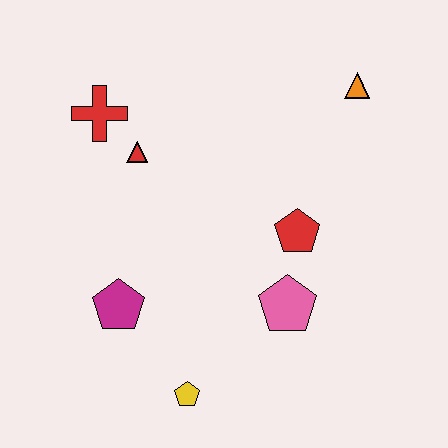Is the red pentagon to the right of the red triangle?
Yes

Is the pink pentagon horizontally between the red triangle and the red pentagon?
Yes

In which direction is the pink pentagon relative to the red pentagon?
The pink pentagon is below the red pentagon.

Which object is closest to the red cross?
The red triangle is closest to the red cross.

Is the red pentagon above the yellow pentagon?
Yes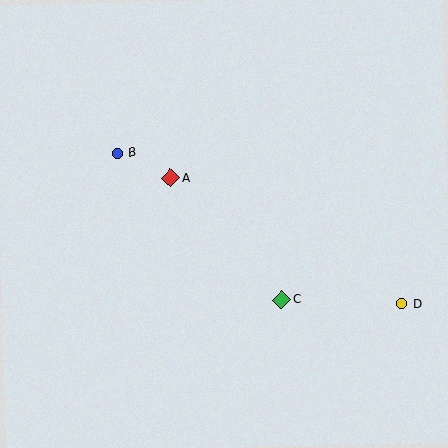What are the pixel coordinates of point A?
Point A is at (170, 178).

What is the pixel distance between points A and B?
The distance between A and B is 58 pixels.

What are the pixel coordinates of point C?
Point C is at (282, 300).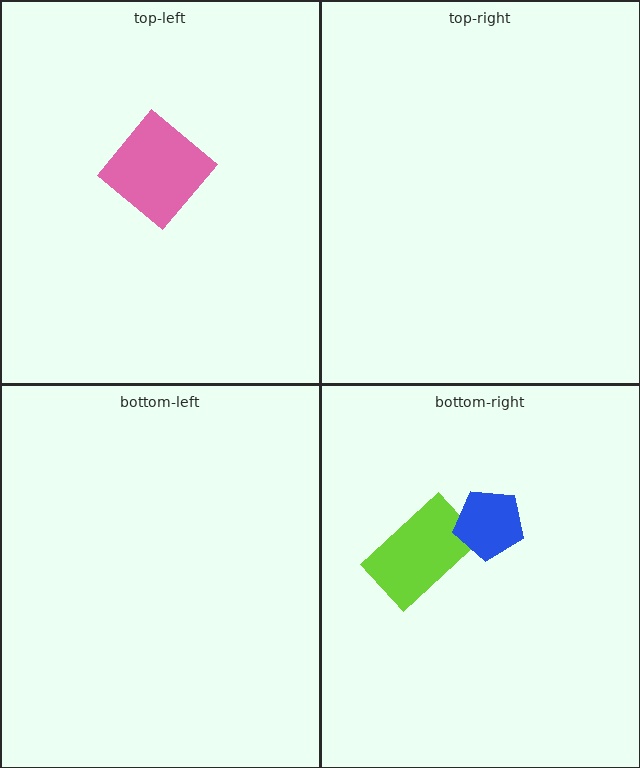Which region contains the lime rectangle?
The bottom-right region.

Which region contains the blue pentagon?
The bottom-right region.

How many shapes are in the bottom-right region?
2.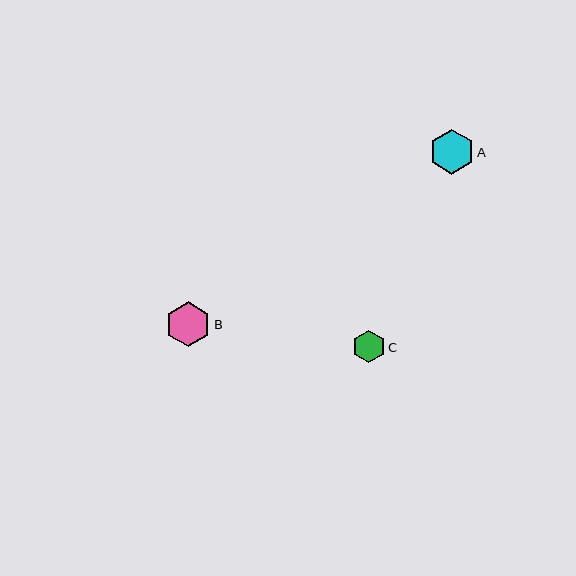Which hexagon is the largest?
Hexagon B is the largest with a size of approximately 45 pixels.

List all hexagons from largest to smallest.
From largest to smallest: B, A, C.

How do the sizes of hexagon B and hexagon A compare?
Hexagon B and hexagon A are approximately the same size.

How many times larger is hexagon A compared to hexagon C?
Hexagon A is approximately 1.4 times the size of hexagon C.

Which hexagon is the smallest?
Hexagon C is the smallest with a size of approximately 33 pixels.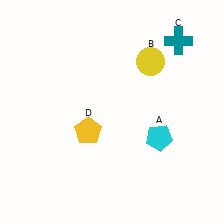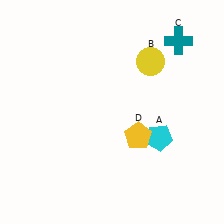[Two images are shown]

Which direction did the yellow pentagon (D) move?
The yellow pentagon (D) moved right.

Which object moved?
The yellow pentagon (D) moved right.